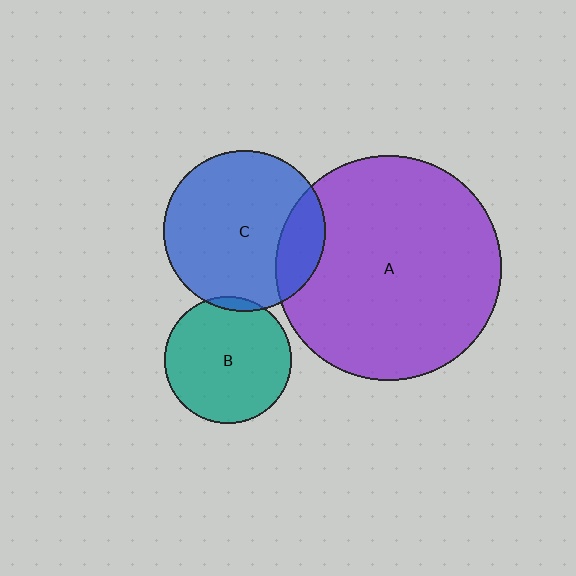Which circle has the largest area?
Circle A (purple).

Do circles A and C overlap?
Yes.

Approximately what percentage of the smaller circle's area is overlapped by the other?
Approximately 20%.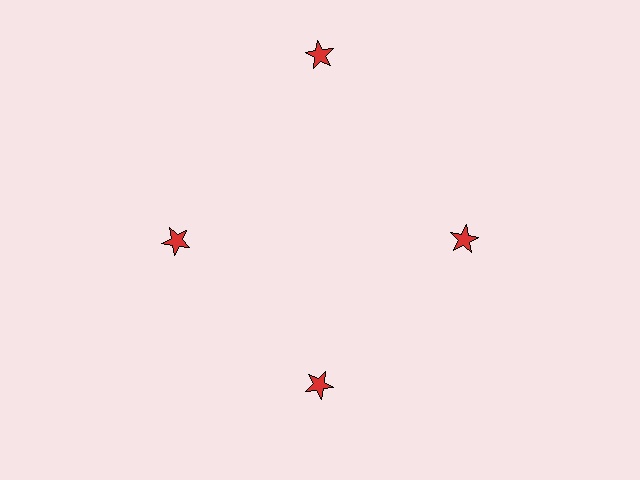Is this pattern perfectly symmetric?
No. The 4 red stars are arranged in a ring, but one element near the 12 o'clock position is pushed outward from the center, breaking the 4-fold rotational symmetry.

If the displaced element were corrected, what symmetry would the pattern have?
It would have 4-fold rotational symmetry — the pattern would map onto itself every 90 degrees.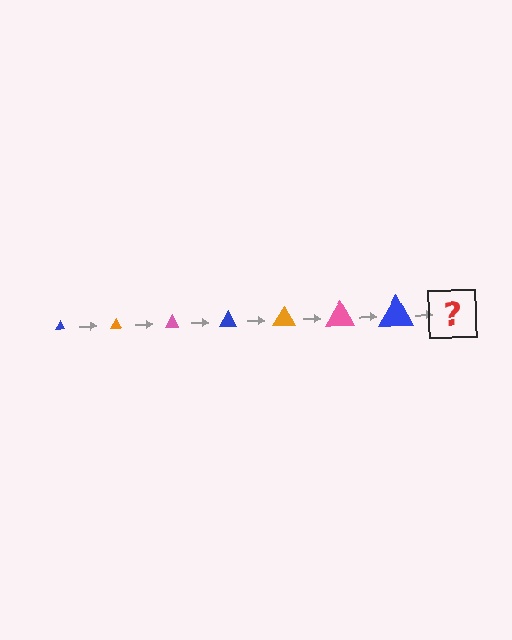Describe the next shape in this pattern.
It should be an orange triangle, larger than the previous one.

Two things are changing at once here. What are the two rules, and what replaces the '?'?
The two rules are that the triangle grows larger each step and the color cycles through blue, orange, and pink. The '?' should be an orange triangle, larger than the previous one.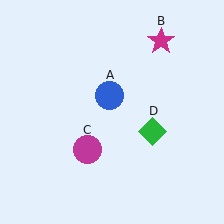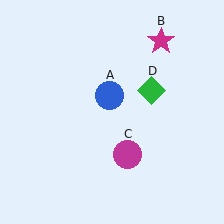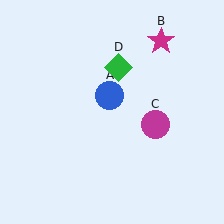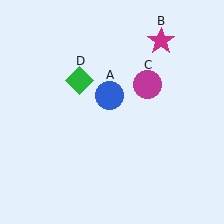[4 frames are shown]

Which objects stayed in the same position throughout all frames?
Blue circle (object A) and magenta star (object B) remained stationary.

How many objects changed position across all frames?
2 objects changed position: magenta circle (object C), green diamond (object D).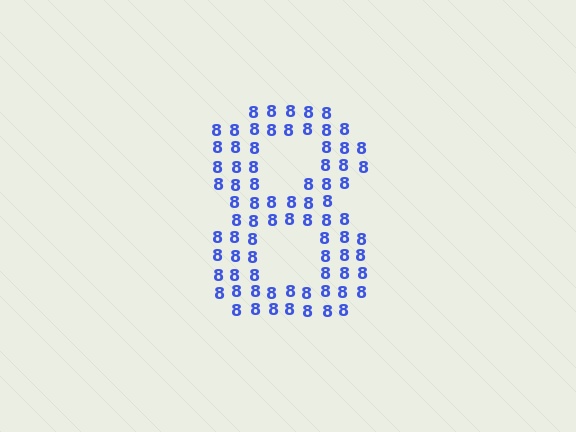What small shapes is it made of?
It is made of small digit 8's.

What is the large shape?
The large shape is the digit 8.